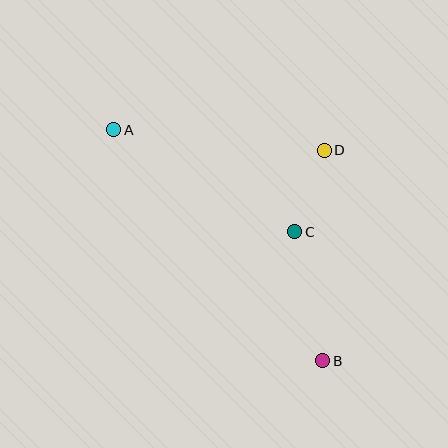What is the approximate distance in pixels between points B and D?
The distance between B and D is approximately 210 pixels.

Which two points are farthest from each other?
Points A and B are farthest from each other.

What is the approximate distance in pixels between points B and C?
The distance between B and C is approximately 132 pixels.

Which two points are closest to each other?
Points C and D are closest to each other.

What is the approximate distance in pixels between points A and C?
The distance between A and C is approximately 208 pixels.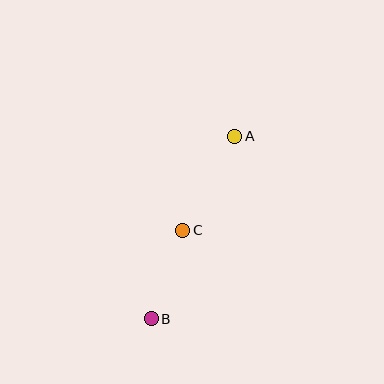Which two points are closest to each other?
Points B and C are closest to each other.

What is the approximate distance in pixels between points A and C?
The distance between A and C is approximately 107 pixels.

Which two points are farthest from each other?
Points A and B are farthest from each other.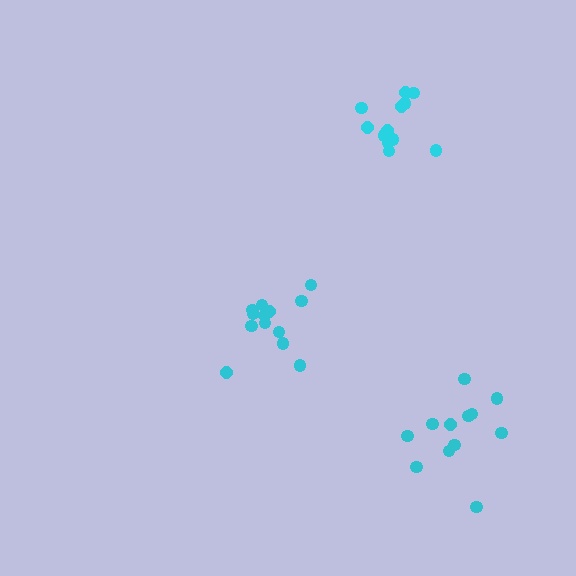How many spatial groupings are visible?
There are 3 spatial groupings.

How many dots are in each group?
Group 1: 12 dots, Group 2: 12 dots, Group 3: 13 dots (37 total).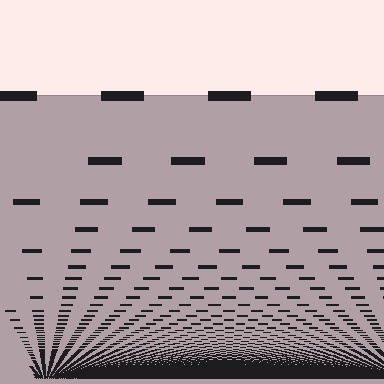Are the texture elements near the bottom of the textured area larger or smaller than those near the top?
Smaller. The gradient is inverted — elements near the bottom are smaller and denser.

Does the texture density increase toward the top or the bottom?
Density increases toward the bottom.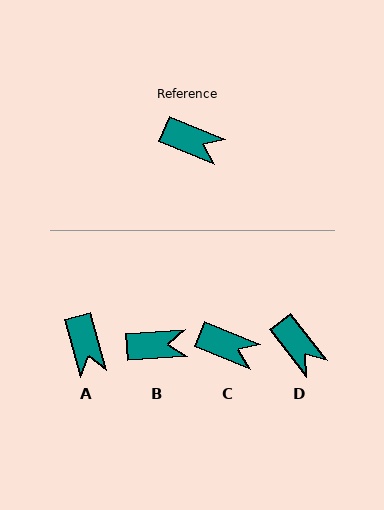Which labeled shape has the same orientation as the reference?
C.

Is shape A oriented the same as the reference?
No, it is off by about 52 degrees.